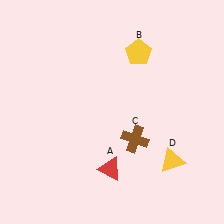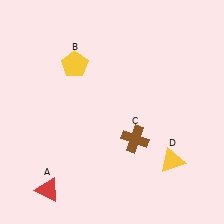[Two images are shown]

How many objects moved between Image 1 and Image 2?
2 objects moved between the two images.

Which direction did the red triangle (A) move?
The red triangle (A) moved left.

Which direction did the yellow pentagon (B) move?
The yellow pentagon (B) moved left.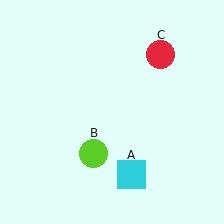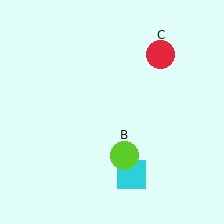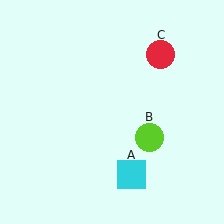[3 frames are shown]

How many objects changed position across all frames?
1 object changed position: lime circle (object B).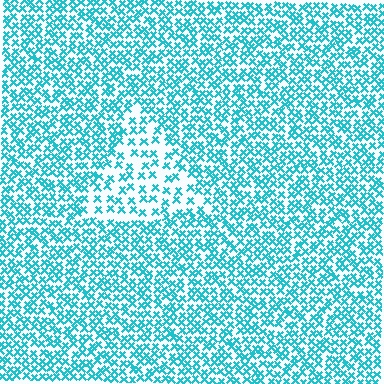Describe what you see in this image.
The image contains small cyan elements arranged at two different densities. A triangle-shaped region is visible where the elements are less densely packed than the surrounding area.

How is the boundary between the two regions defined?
The boundary is defined by a change in element density (approximately 2.0x ratio). All elements are the same color, size, and shape.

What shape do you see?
I see a triangle.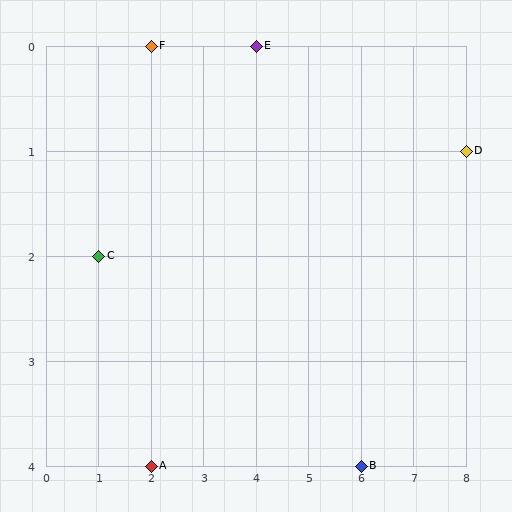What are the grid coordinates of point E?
Point E is at grid coordinates (4, 0).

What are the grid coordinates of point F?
Point F is at grid coordinates (2, 0).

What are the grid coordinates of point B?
Point B is at grid coordinates (6, 4).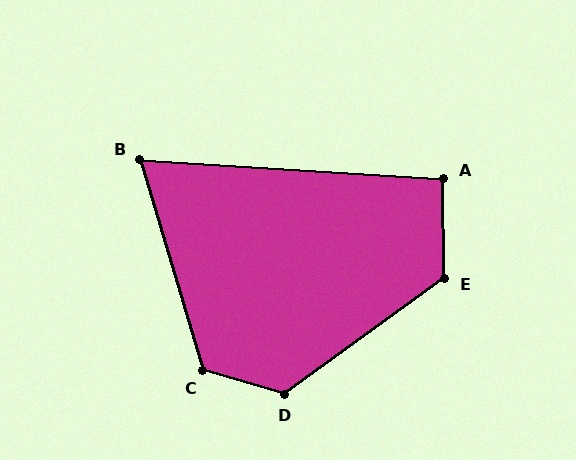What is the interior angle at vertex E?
Approximately 125 degrees (obtuse).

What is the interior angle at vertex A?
Approximately 94 degrees (approximately right).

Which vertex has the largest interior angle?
D, at approximately 128 degrees.